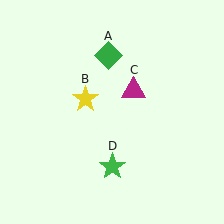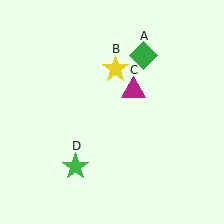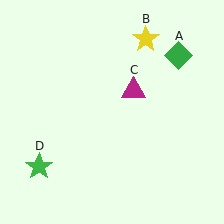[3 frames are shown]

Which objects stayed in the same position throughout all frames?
Magenta triangle (object C) remained stationary.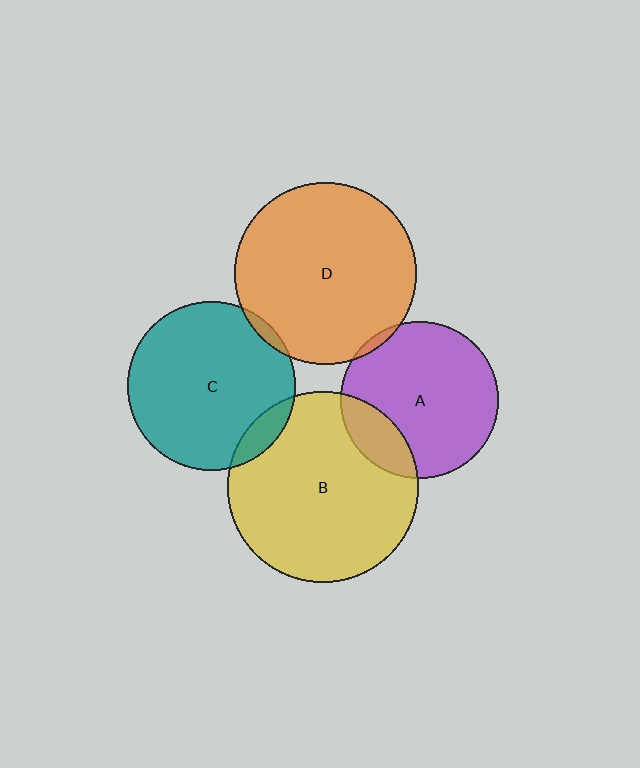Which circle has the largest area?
Circle B (yellow).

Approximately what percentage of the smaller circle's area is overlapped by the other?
Approximately 20%.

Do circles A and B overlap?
Yes.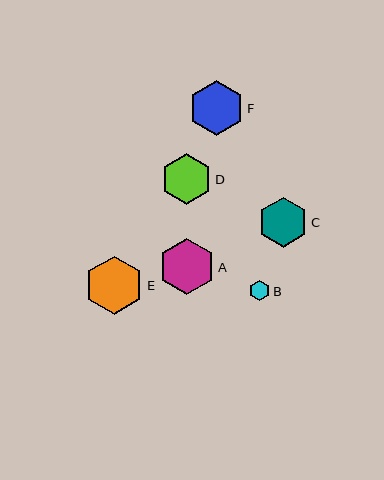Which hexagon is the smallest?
Hexagon B is the smallest with a size of approximately 20 pixels.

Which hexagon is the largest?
Hexagon E is the largest with a size of approximately 58 pixels.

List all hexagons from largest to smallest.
From largest to smallest: E, A, F, D, C, B.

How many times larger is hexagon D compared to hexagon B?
Hexagon D is approximately 2.5 times the size of hexagon B.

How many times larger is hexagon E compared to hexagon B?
Hexagon E is approximately 2.9 times the size of hexagon B.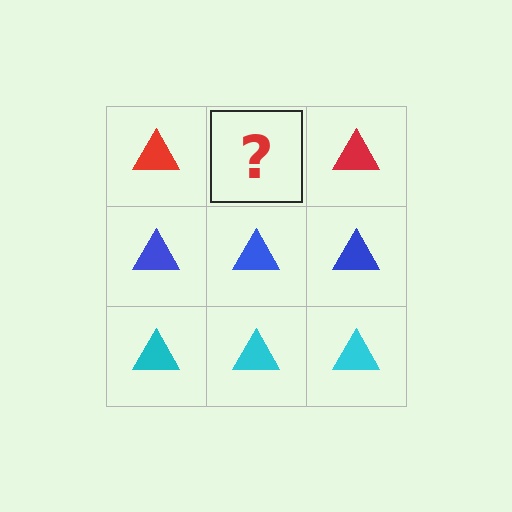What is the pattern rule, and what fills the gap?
The rule is that each row has a consistent color. The gap should be filled with a red triangle.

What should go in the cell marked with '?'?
The missing cell should contain a red triangle.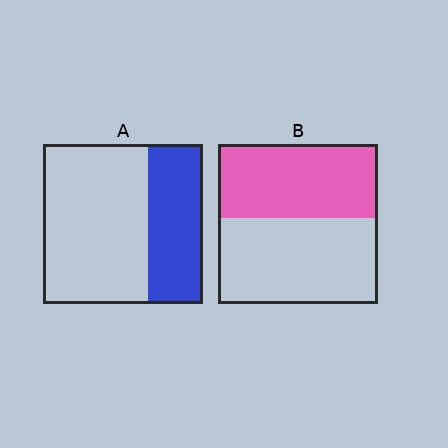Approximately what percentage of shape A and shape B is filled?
A is approximately 35% and B is approximately 45%.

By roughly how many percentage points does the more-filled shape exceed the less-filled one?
By roughly 10 percentage points (B over A).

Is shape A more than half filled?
No.